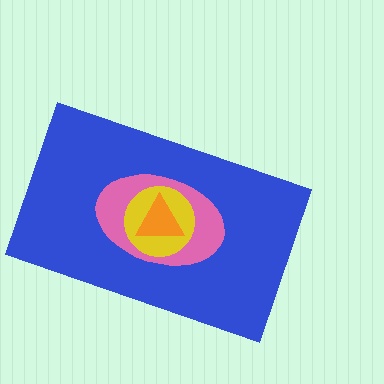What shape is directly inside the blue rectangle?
The pink ellipse.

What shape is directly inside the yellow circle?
The orange triangle.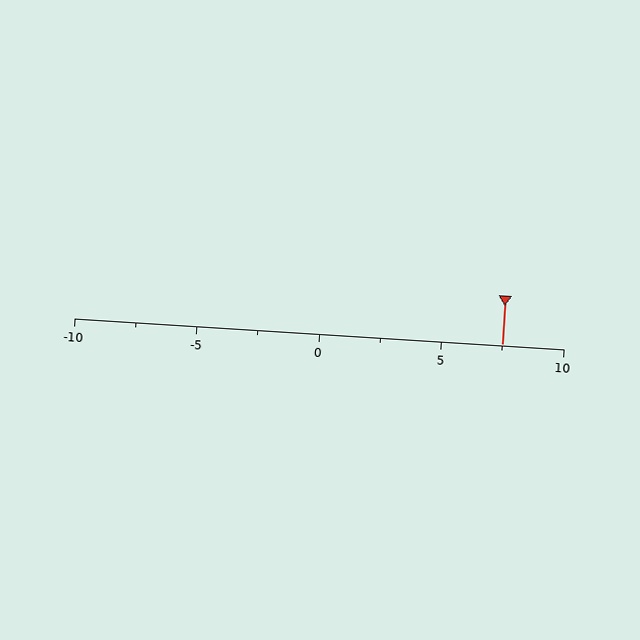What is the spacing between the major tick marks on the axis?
The major ticks are spaced 5 apart.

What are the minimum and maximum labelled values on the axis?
The axis runs from -10 to 10.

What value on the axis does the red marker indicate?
The marker indicates approximately 7.5.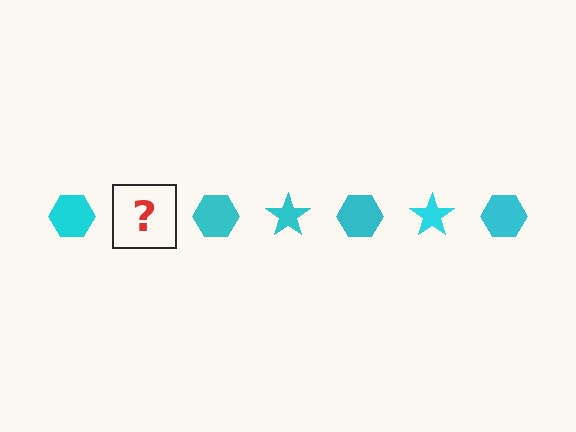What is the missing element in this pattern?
The missing element is a cyan star.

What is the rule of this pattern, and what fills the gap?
The rule is that the pattern cycles through hexagon, star shapes in cyan. The gap should be filled with a cyan star.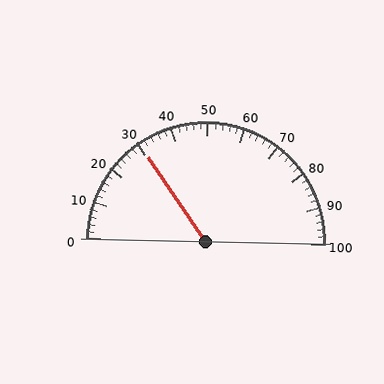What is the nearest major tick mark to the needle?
The nearest major tick mark is 30.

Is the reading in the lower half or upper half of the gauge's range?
The reading is in the lower half of the range (0 to 100).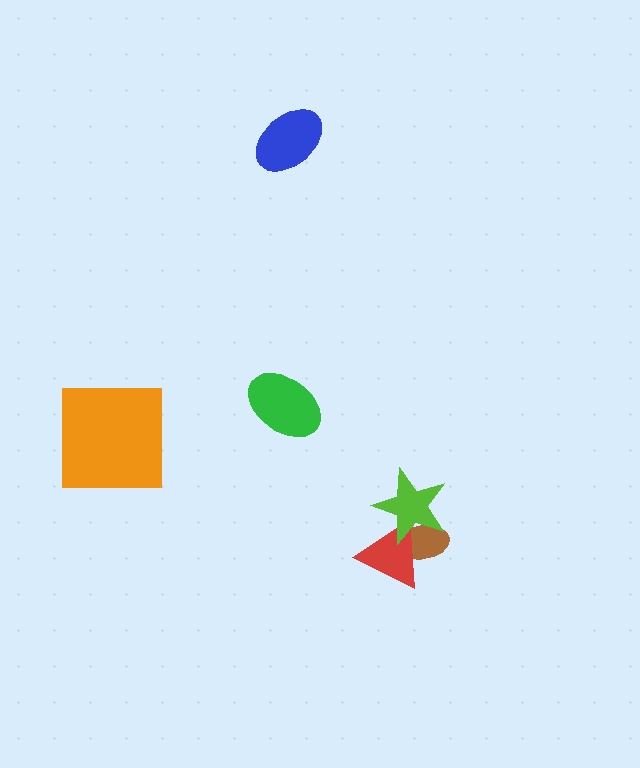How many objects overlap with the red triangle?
2 objects overlap with the red triangle.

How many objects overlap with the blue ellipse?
0 objects overlap with the blue ellipse.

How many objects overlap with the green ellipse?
0 objects overlap with the green ellipse.